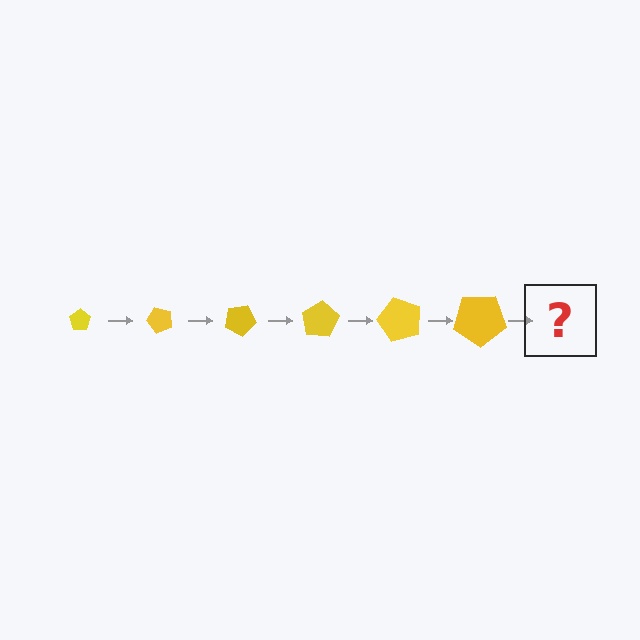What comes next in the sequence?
The next element should be a pentagon, larger than the previous one and rotated 300 degrees from the start.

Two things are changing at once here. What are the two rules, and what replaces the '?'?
The two rules are that the pentagon grows larger each step and it rotates 50 degrees each step. The '?' should be a pentagon, larger than the previous one and rotated 300 degrees from the start.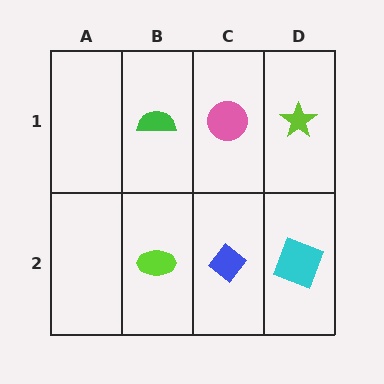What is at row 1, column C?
A pink circle.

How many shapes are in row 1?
3 shapes.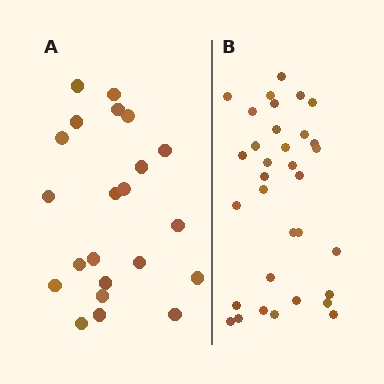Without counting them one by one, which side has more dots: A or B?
Region B (the right region) has more dots.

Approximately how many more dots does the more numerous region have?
Region B has roughly 12 or so more dots than region A.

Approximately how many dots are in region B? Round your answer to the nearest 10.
About 30 dots. (The exact count is 33, which rounds to 30.)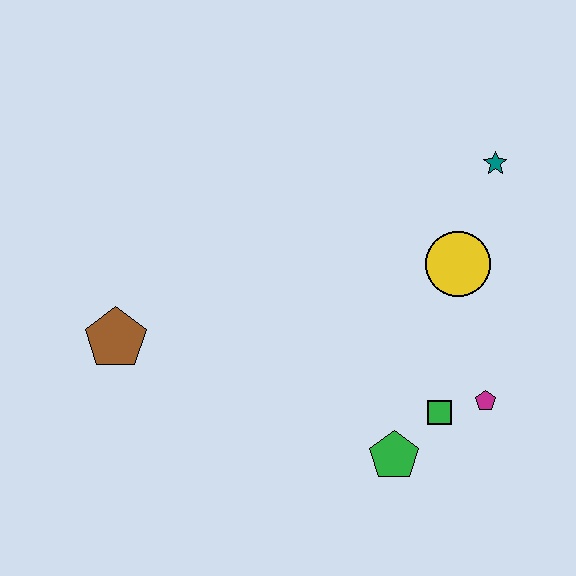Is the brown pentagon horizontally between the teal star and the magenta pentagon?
No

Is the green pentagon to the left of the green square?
Yes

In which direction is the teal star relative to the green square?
The teal star is above the green square.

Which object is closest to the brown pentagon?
The green pentagon is closest to the brown pentagon.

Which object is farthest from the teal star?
The brown pentagon is farthest from the teal star.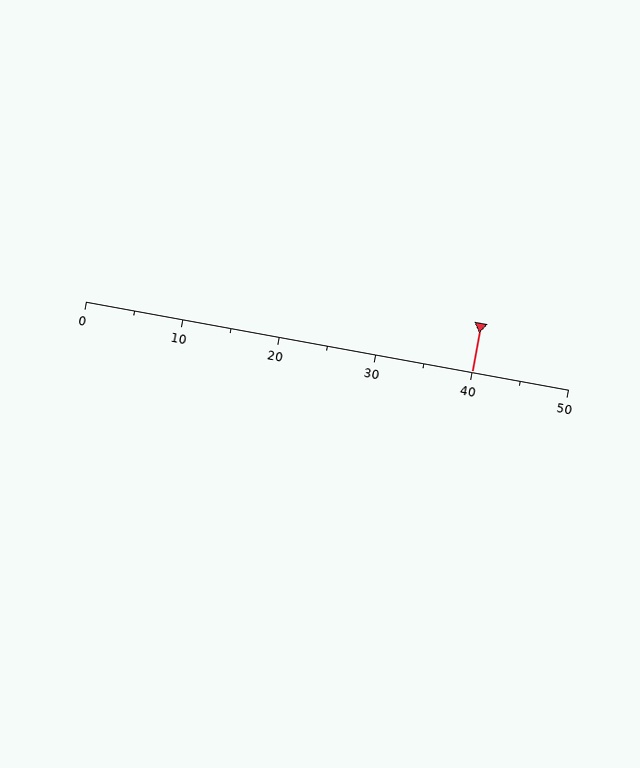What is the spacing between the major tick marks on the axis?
The major ticks are spaced 10 apart.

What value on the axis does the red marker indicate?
The marker indicates approximately 40.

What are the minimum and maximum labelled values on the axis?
The axis runs from 0 to 50.